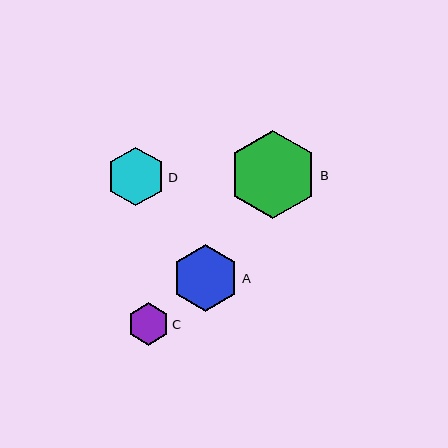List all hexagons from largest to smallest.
From largest to smallest: B, A, D, C.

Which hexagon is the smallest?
Hexagon C is the smallest with a size of approximately 42 pixels.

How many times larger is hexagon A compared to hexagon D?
Hexagon A is approximately 1.1 times the size of hexagon D.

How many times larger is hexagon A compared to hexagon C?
Hexagon A is approximately 1.6 times the size of hexagon C.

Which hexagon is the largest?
Hexagon B is the largest with a size of approximately 88 pixels.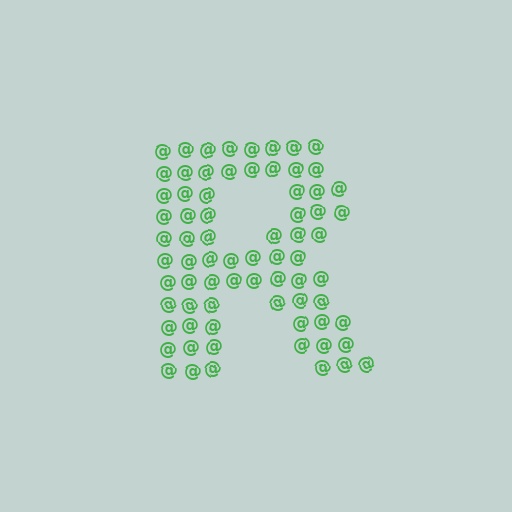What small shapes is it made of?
It is made of small at signs.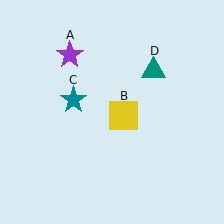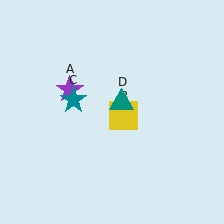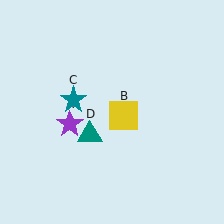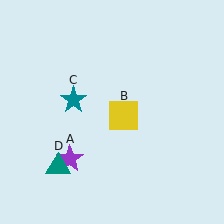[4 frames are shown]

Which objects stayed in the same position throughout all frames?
Yellow square (object B) and teal star (object C) remained stationary.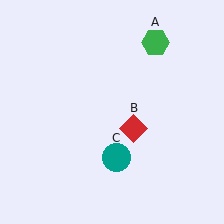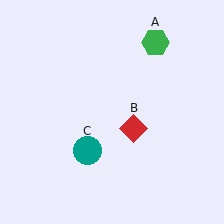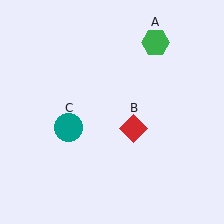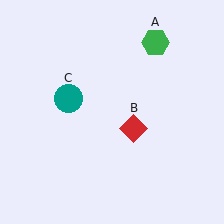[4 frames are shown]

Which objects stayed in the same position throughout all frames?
Green hexagon (object A) and red diamond (object B) remained stationary.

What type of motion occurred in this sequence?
The teal circle (object C) rotated clockwise around the center of the scene.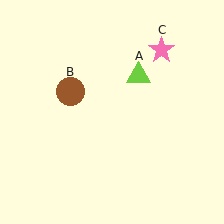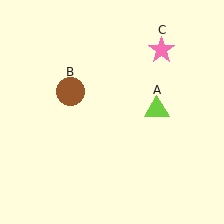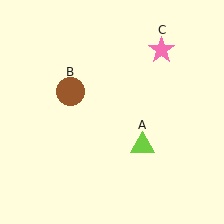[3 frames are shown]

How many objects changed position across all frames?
1 object changed position: lime triangle (object A).